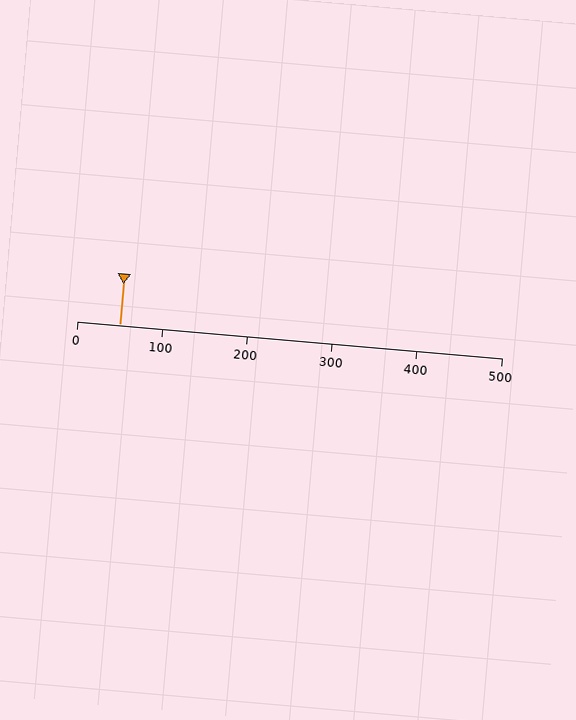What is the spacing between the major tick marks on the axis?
The major ticks are spaced 100 apart.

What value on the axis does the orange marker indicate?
The marker indicates approximately 50.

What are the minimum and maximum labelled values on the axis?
The axis runs from 0 to 500.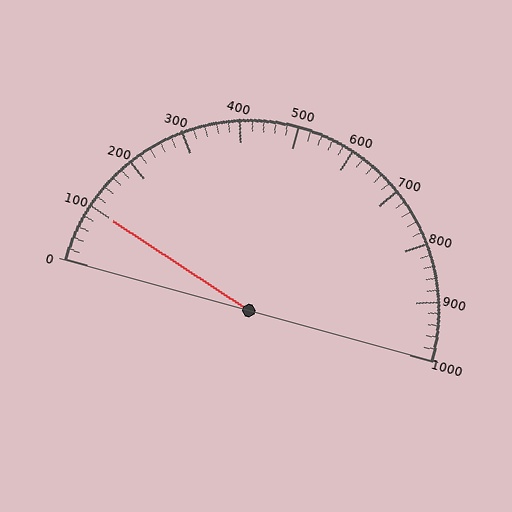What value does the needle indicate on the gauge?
The needle indicates approximately 100.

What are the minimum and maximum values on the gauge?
The gauge ranges from 0 to 1000.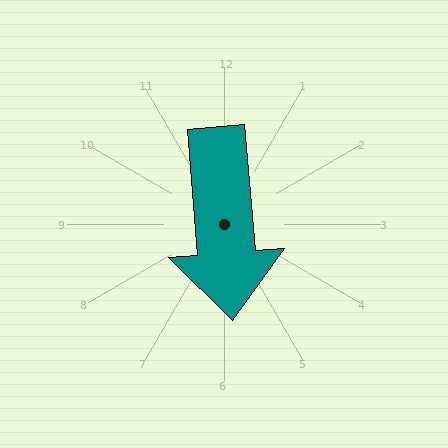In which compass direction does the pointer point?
South.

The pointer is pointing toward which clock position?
Roughly 6 o'clock.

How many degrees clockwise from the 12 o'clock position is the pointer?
Approximately 175 degrees.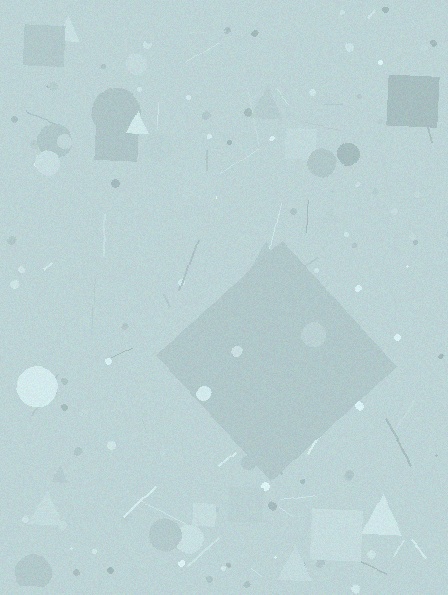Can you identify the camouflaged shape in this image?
The camouflaged shape is a diamond.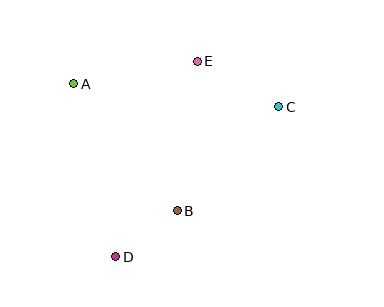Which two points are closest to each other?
Points B and D are closest to each other.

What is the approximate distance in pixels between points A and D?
The distance between A and D is approximately 178 pixels.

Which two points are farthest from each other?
Points C and D are farthest from each other.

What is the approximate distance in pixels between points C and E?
The distance between C and E is approximately 93 pixels.